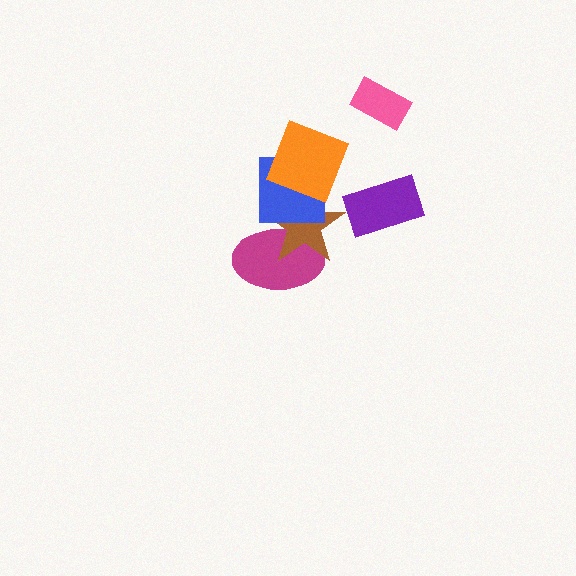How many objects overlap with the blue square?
3 objects overlap with the blue square.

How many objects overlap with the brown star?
3 objects overlap with the brown star.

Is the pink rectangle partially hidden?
No, no other shape covers it.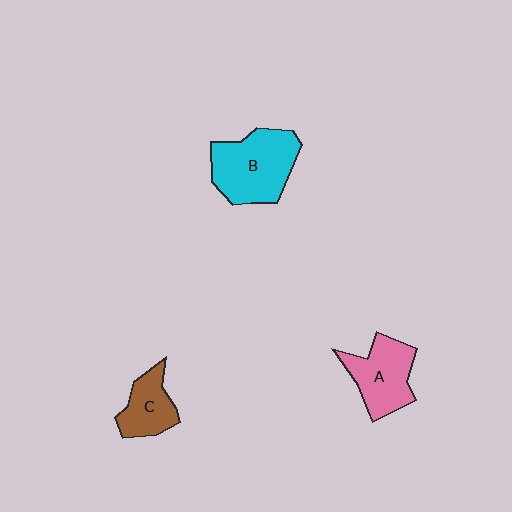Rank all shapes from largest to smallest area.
From largest to smallest: B (cyan), A (pink), C (brown).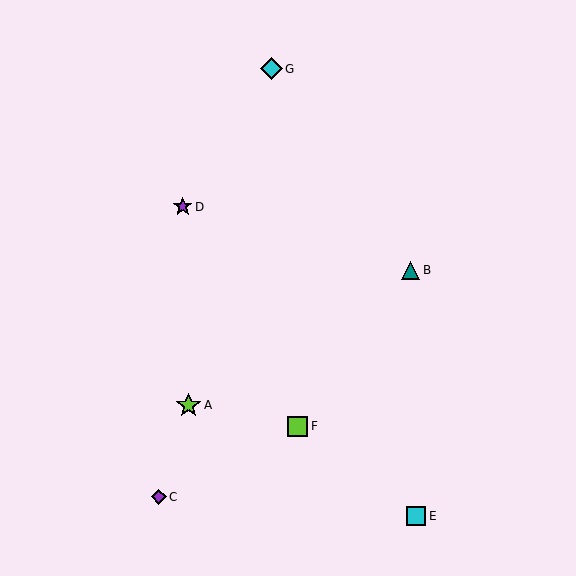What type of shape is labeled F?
Shape F is a lime square.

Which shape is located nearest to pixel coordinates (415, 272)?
The teal triangle (labeled B) at (411, 270) is nearest to that location.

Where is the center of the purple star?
The center of the purple star is at (183, 207).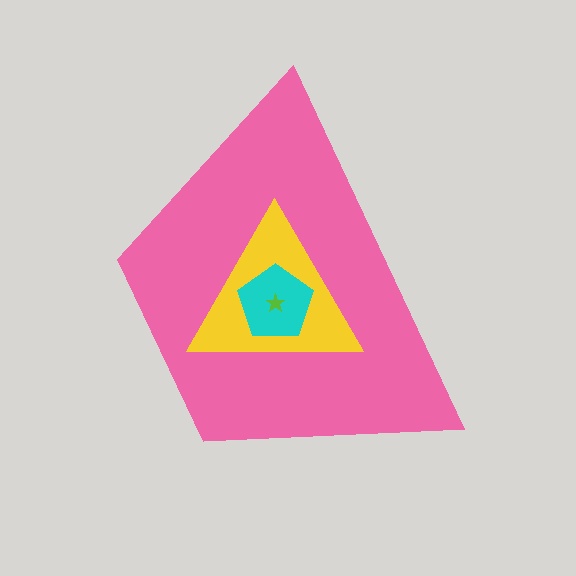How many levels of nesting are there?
4.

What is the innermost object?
The lime star.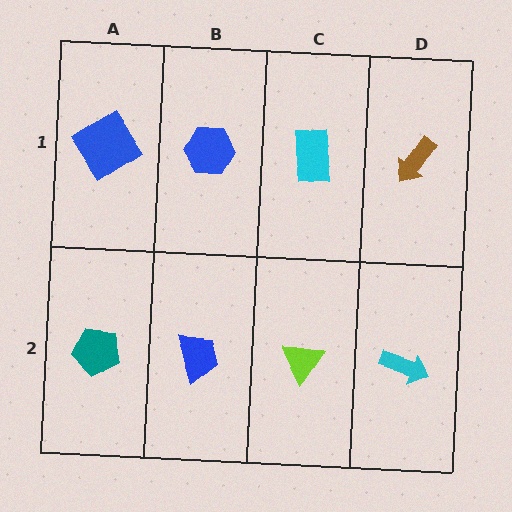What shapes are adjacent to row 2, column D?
A brown arrow (row 1, column D), a lime triangle (row 2, column C).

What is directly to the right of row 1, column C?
A brown arrow.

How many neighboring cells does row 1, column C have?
3.